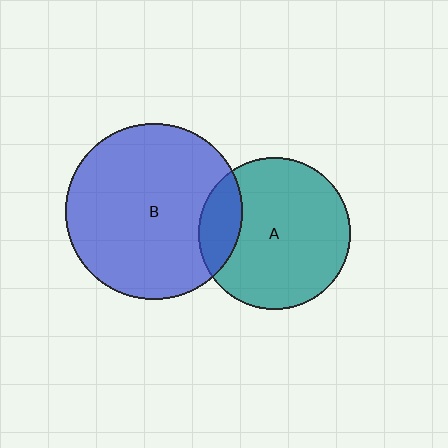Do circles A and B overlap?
Yes.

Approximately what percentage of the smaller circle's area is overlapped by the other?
Approximately 15%.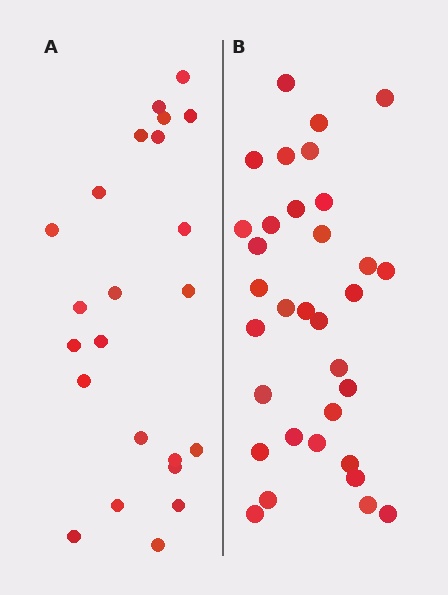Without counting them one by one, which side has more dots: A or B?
Region B (the right region) has more dots.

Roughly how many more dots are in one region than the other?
Region B has roughly 10 or so more dots than region A.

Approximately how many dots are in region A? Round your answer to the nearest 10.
About 20 dots. (The exact count is 23, which rounds to 20.)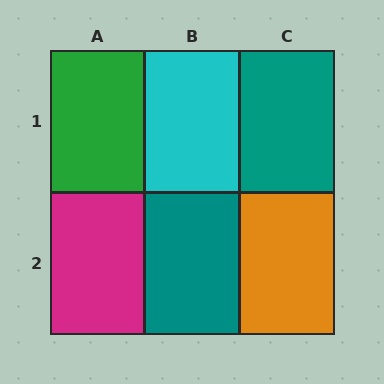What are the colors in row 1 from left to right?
Green, cyan, teal.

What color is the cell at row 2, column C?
Orange.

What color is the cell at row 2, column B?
Teal.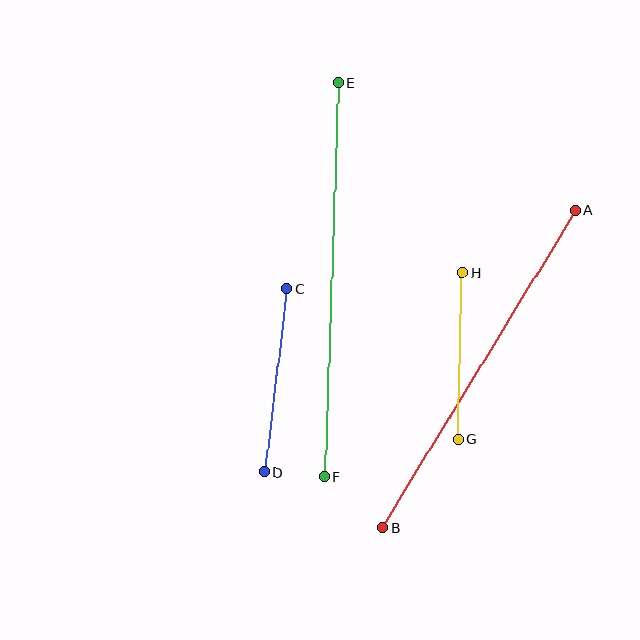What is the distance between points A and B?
The distance is approximately 371 pixels.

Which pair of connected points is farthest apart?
Points E and F are farthest apart.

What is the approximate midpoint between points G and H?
The midpoint is at approximately (460, 355) pixels.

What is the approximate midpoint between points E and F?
The midpoint is at approximately (331, 280) pixels.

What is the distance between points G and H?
The distance is approximately 166 pixels.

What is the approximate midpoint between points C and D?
The midpoint is at approximately (276, 380) pixels.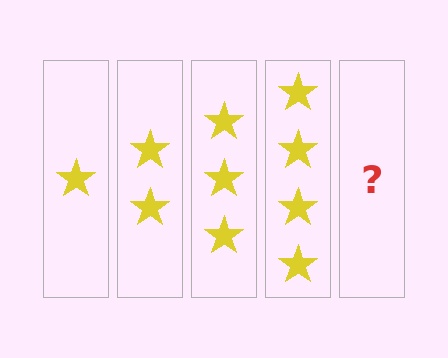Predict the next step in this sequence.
The next step is 5 stars.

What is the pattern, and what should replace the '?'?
The pattern is that each step adds one more star. The '?' should be 5 stars.